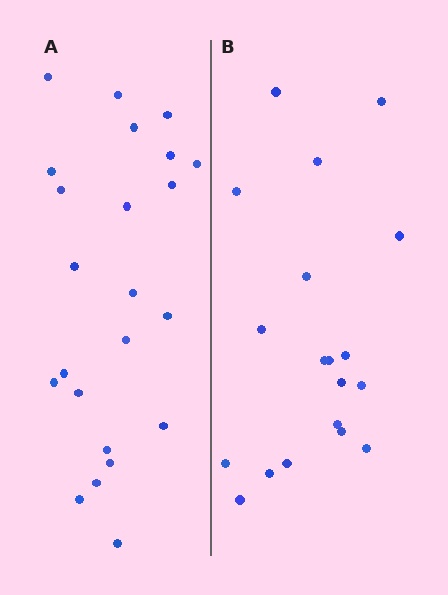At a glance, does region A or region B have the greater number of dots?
Region A (the left region) has more dots.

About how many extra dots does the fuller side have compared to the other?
Region A has about 4 more dots than region B.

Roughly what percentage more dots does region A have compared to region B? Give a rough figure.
About 20% more.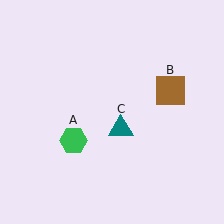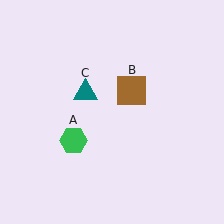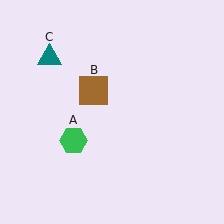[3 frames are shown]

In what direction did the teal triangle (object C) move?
The teal triangle (object C) moved up and to the left.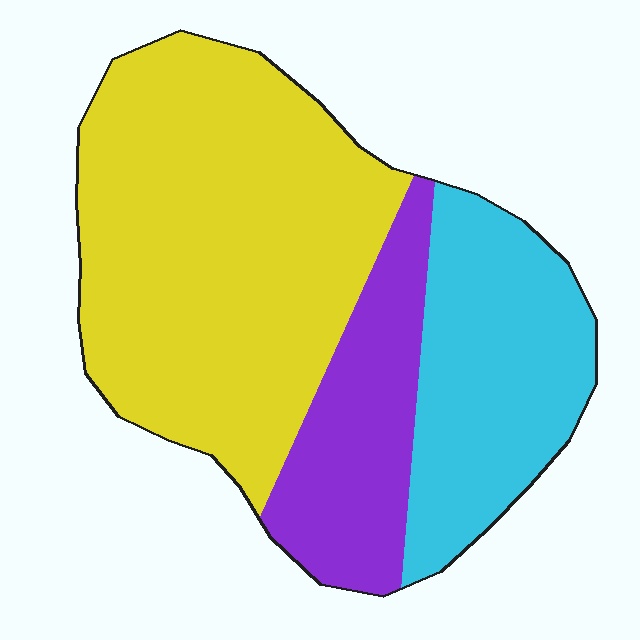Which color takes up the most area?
Yellow, at roughly 55%.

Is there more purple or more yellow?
Yellow.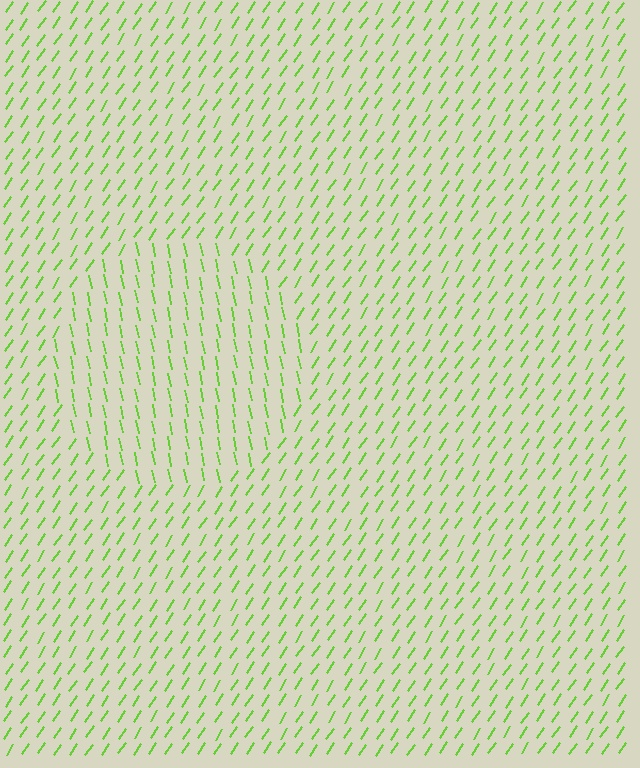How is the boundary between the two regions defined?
The boundary is defined purely by a change in line orientation (approximately 45 degrees difference). All lines are the same color and thickness.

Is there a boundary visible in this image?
Yes, there is a texture boundary formed by a change in line orientation.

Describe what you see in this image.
The image is filled with small lime line segments. A circle region in the image has lines oriented differently from the surrounding lines, creating a visible texture boundary.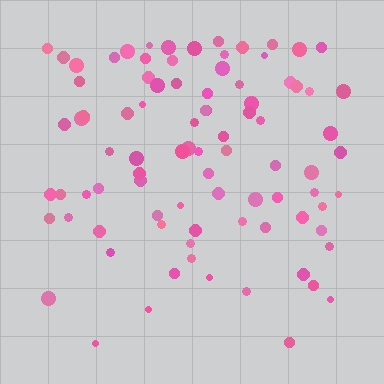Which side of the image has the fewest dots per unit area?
The bottom.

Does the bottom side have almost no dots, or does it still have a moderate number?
Still a moderate number, just noticeably fewer than the top.